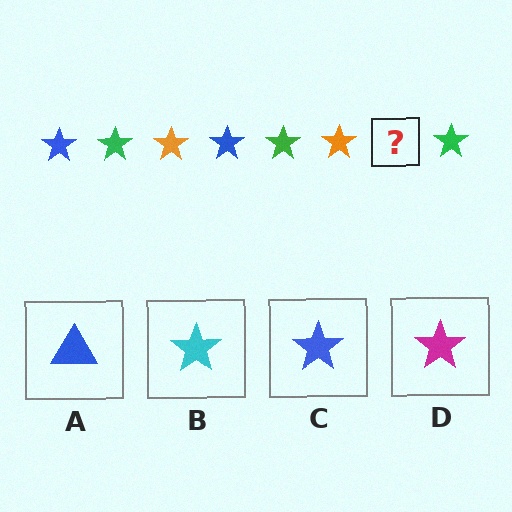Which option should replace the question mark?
Option C.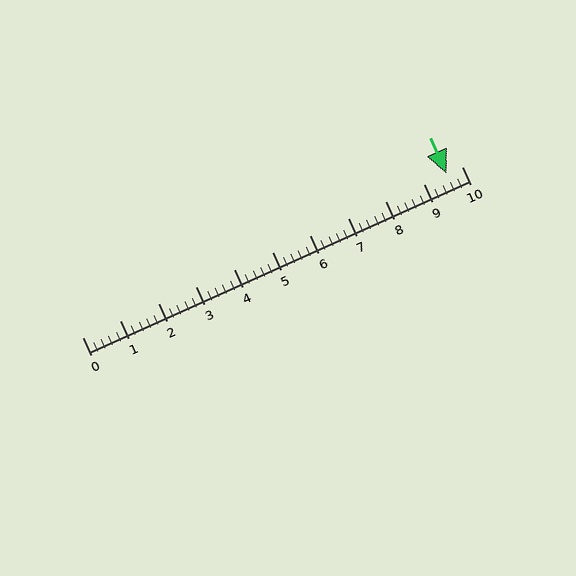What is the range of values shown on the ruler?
The ruler shows values from 0 to 10.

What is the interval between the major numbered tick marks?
The major tick marks are spaced 1 units apart.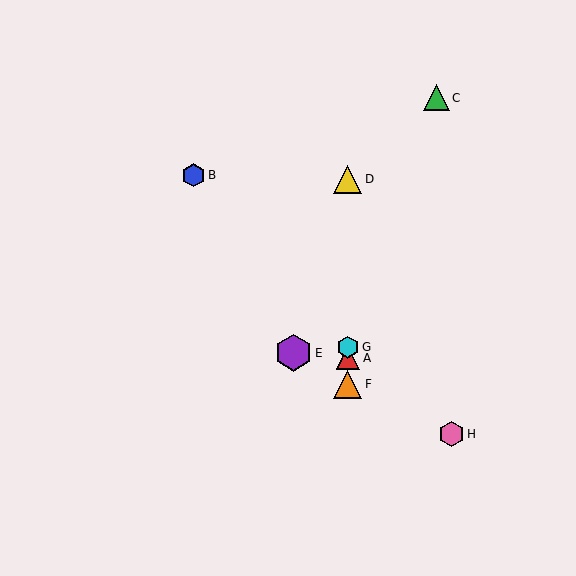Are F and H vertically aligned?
No, F is at x≈348 and H is at x≈451.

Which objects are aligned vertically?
Objects A, D, F, G are aligned vertically.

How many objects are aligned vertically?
4 objects (A, D, F, G) are aligned vertically.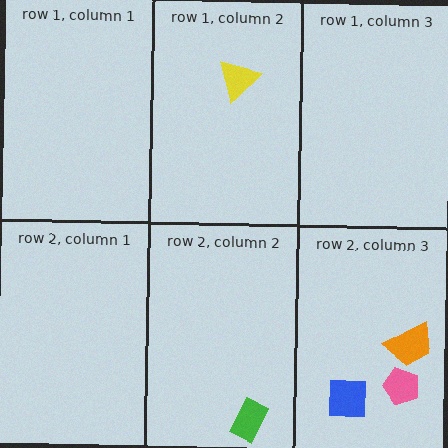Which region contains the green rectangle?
The row 2, column 2 region.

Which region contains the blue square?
The row 2, column 3 region.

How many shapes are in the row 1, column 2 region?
1.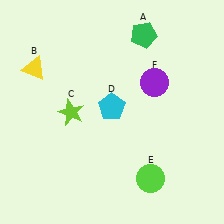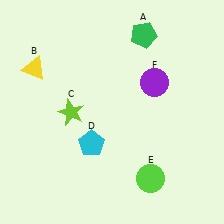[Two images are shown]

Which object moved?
The cyan pentagon (D) moved down.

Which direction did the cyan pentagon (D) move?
The cyan pentagon (D) moved down.